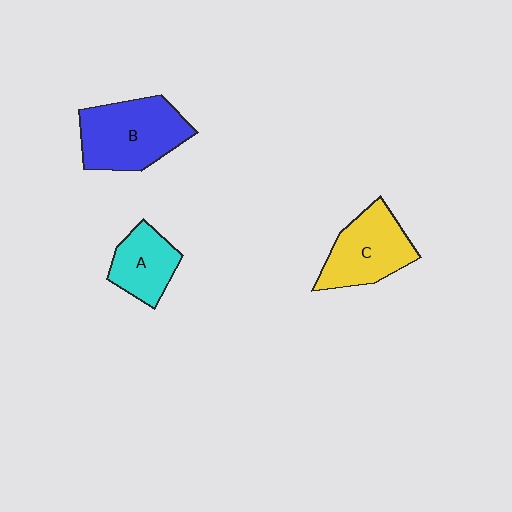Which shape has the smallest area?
Shape A (cyan).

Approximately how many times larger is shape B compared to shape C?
Approximately 1.2 times.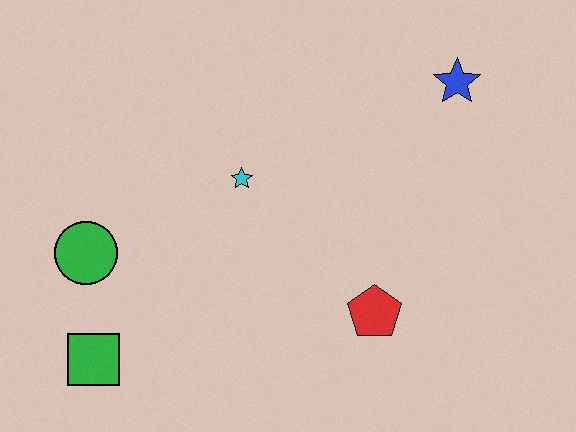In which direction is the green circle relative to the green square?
The green circle is above the green square.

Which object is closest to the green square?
The green circle is closest to the green square.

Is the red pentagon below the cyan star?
Yes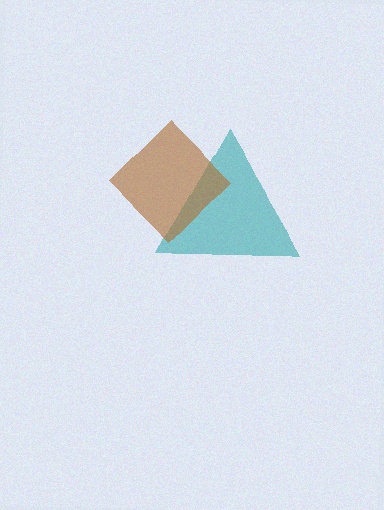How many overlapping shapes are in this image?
There are 2 overlapping shapes in the image.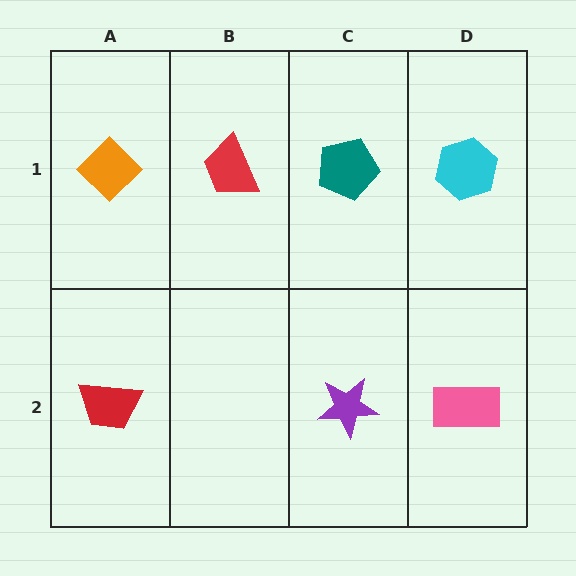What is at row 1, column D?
A cyan hexagon.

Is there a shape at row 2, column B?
No, that cell is empty.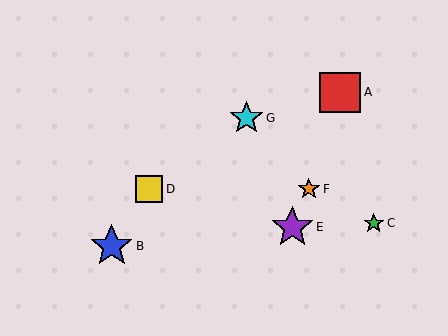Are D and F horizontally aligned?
Yes, both are at y≈189.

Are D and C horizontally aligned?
No, D is at y≈189 and C is at y≈223.